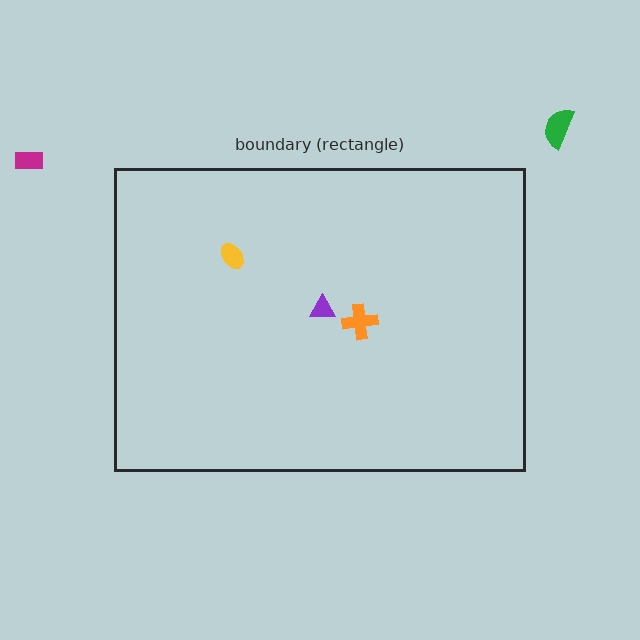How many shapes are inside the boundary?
3 inside, 2 outside.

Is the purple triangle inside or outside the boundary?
Inside.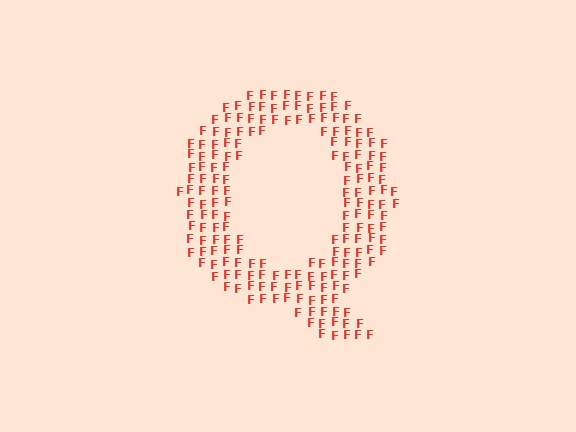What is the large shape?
The large shape is the letter Q.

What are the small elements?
The small elements are letter F's.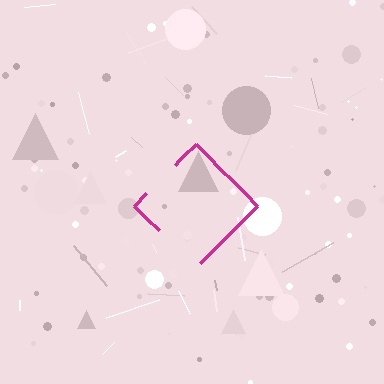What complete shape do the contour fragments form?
The contour fragments form a diamond.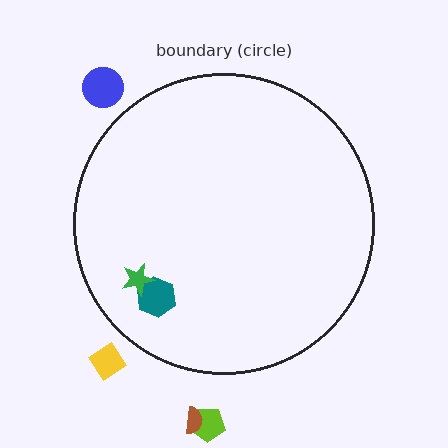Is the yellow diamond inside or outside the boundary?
Outside.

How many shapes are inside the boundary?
2 inside, 4 outside.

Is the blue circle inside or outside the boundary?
Outside.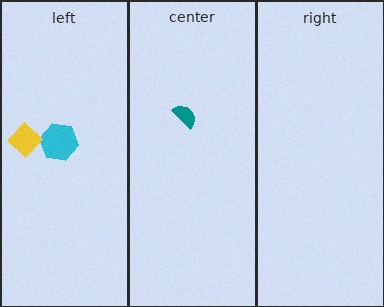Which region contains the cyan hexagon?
The left region.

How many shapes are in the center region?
1.